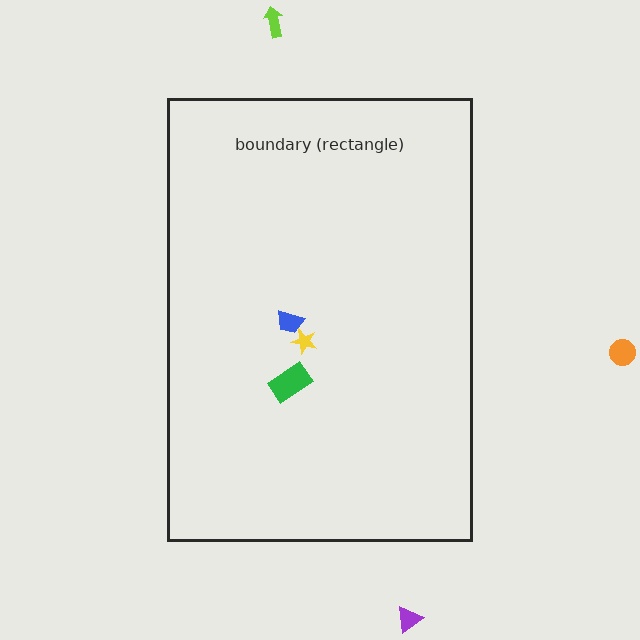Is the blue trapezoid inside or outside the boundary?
Inside.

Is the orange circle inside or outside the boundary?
Outside.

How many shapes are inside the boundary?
3 inside, 3 outside.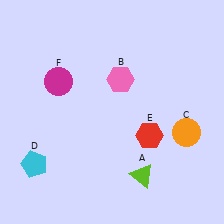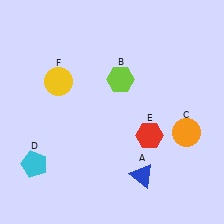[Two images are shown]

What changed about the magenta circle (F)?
In Image 1, F is magenta. In Image 2, it changed to yellow.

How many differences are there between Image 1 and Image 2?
There are 3 differences between the two images.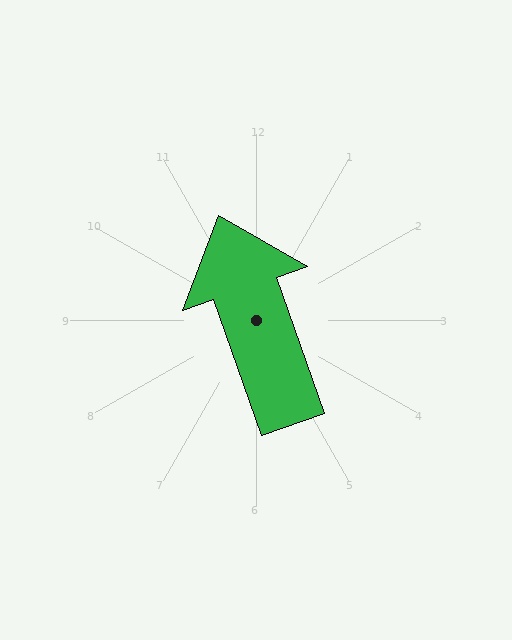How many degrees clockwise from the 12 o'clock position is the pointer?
Approximately 340 degrees.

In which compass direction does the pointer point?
North.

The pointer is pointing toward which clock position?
Roughly 11 o'clock.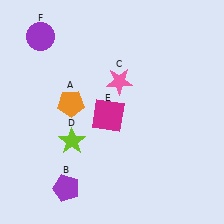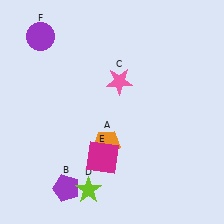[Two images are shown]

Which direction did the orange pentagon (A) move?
The orange pentagon (A) moved down.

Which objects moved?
The objects that moved are: the orange pentagon (A), the lime star (D), the magenta square (E).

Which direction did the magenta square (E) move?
The magenta square (E) moved down.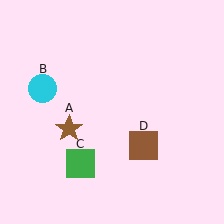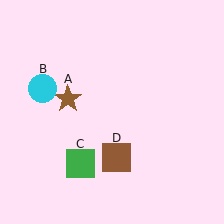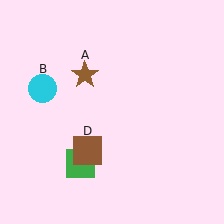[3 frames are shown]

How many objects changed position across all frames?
2 objects changed position: brown star (object A), brown square (object D).